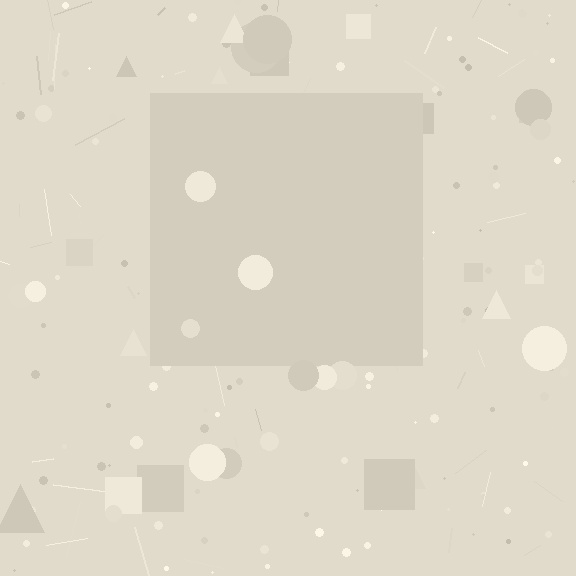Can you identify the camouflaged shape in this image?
The camouflaged shape is a square.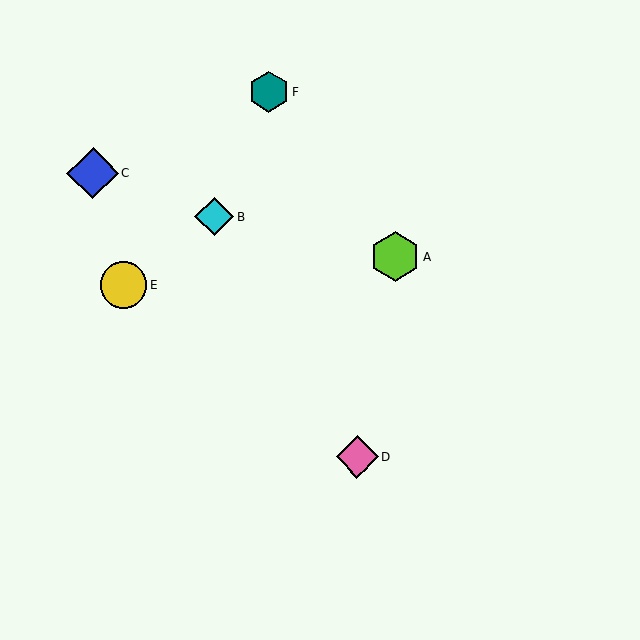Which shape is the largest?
The blue diamond (labeled C) is the largest.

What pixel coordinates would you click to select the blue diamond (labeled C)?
Click at (93, 173) to select the blue diamond C.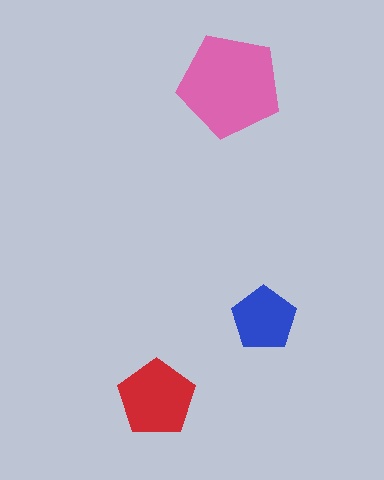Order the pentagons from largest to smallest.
the pink one, the red one, the blue one.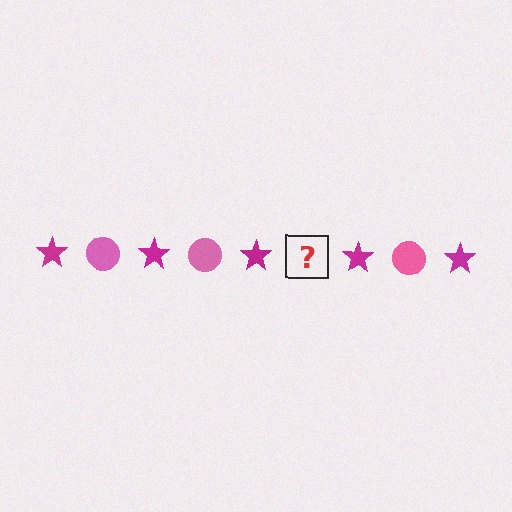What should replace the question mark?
The question mark should be replaced with a pink circle.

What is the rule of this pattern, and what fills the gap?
The rule is that the pattern alternates between magenta star and pink circle. The gap should be filled with a pink circle.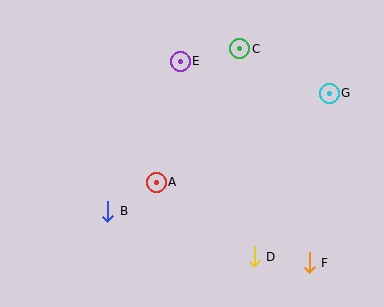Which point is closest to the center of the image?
Point A at (156, 182) is closest to the center.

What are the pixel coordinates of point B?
Point B is at (108, 211).